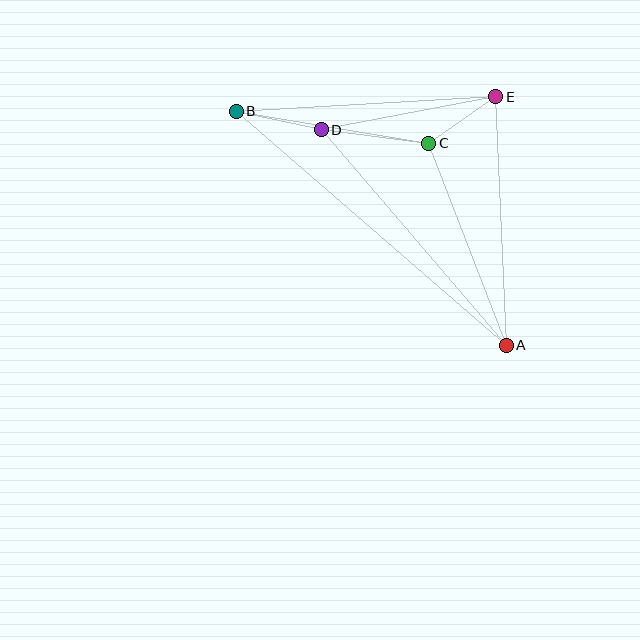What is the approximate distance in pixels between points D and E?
The distance between D and E is approximately 178 pixels.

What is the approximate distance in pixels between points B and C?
The distance between B and C is approximately 195 pixels.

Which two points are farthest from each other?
Points A and B are farthest from each other.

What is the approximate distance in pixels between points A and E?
The distance between A and E is approximately 249 pixels.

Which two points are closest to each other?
Points C and E are closest to each other.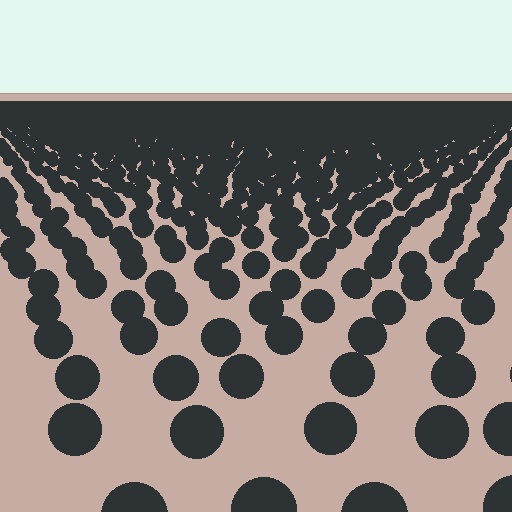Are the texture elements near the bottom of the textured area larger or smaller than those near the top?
Larger. Near the bottom, elements are closer to the viewer and appear at a bigger on-screen size.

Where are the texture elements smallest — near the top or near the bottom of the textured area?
Near the top.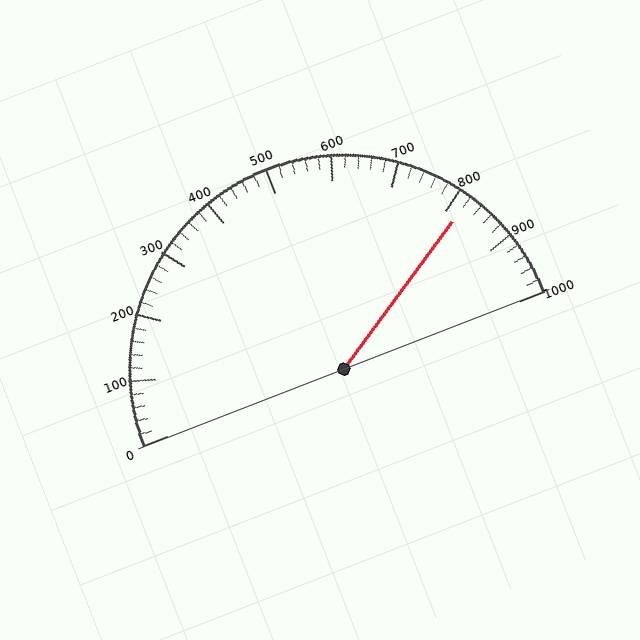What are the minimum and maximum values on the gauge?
The gauge ranges from 0 to 1000.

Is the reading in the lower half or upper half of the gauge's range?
The reading is in the upper half of the range (0 to 1000).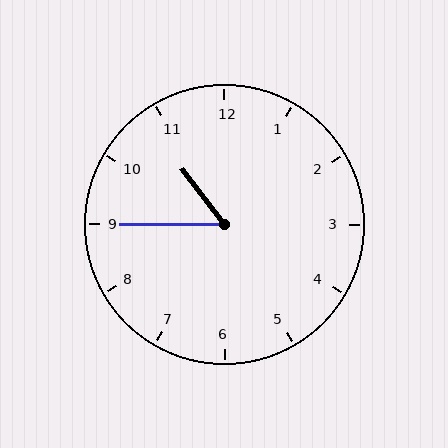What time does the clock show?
10:45.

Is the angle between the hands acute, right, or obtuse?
It is acute.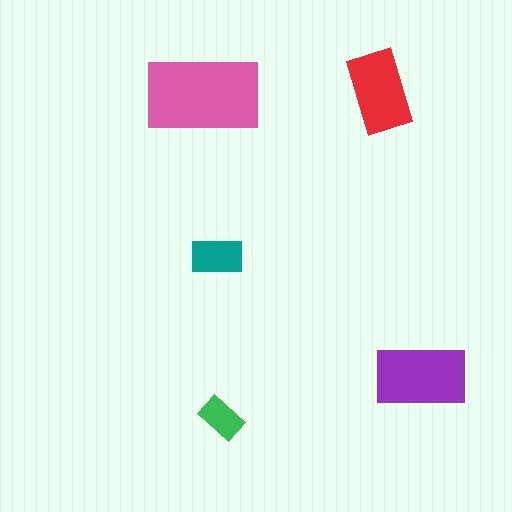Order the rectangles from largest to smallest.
the pink one, the purple one, the red one, the teal one, the green one.